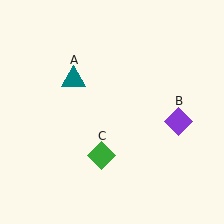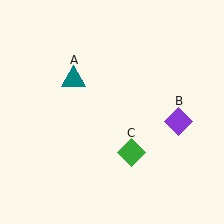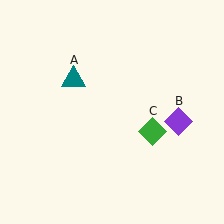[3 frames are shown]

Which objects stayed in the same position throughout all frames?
Teal triangle (object A) and purple diamond (object B) remained stationary.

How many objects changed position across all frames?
1 object changed position: green diamond (object C).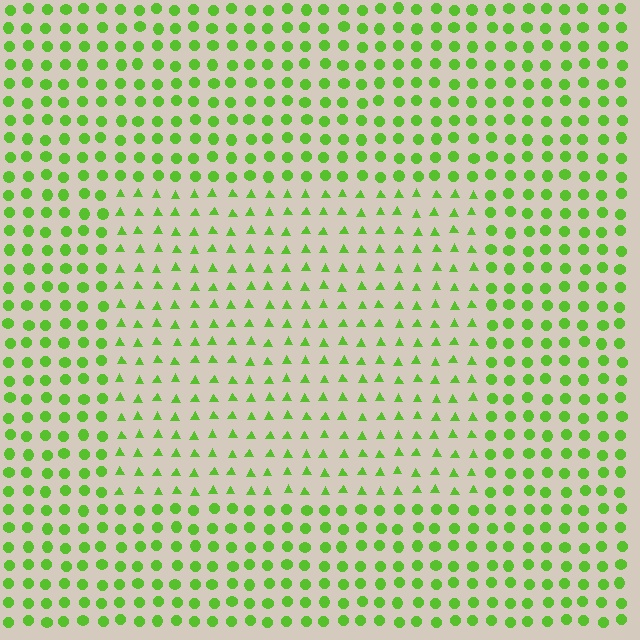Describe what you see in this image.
The image is filled with small lime elements arranged in a uniform grid. A rectangle-shaped region contains triangles, while the surrounding area contains circles. The boundary is defined purely by the change in element shape.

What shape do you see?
I see a rectangle.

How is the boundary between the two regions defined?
The boundary is defined by a change in element shape: triangles inside vs. circles outside. All elements share the same color and spacing.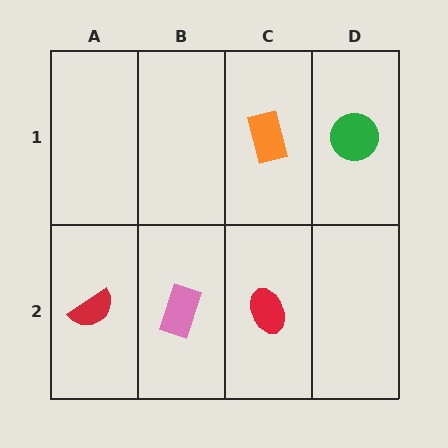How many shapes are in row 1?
2 shapes.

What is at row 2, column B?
A pink rectangle.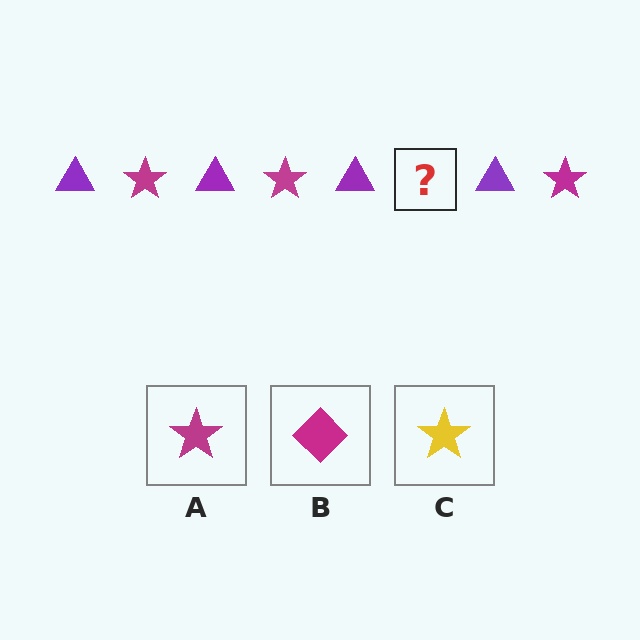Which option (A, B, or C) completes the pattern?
A.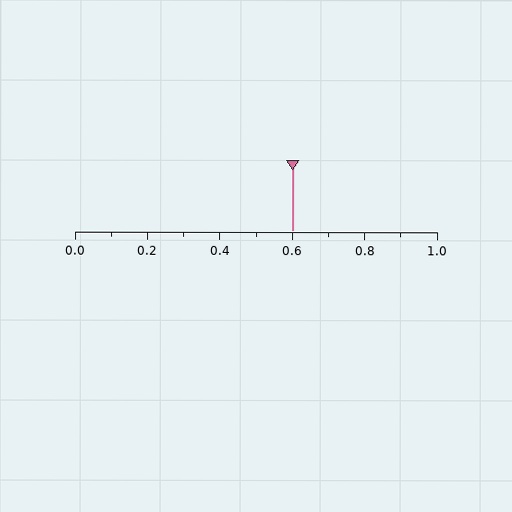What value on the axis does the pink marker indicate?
The marker indicates approximately 0.6.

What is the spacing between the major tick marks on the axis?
The major ticks are spaced 0.2 apart.